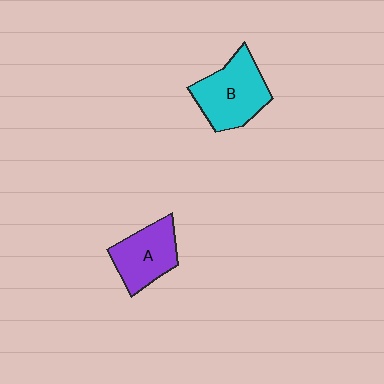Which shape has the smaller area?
Shape A (purple).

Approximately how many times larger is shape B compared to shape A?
Approximately 1.3 times.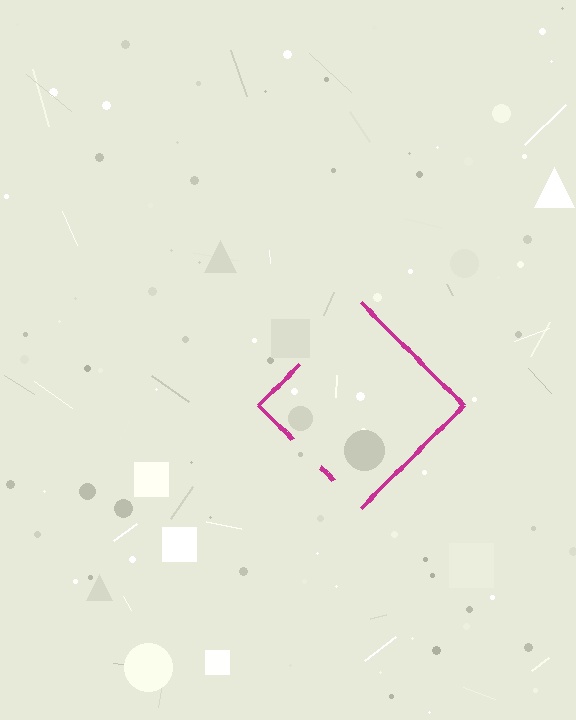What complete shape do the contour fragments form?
The contour fragments form a diamond.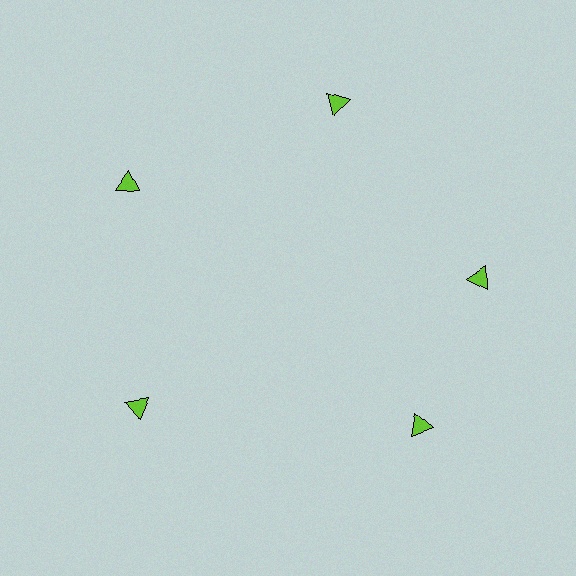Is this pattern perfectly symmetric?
No. The 5 lime triangles are arranged in a ring, but one element near the 5 o'clock position is rotated out of alignment along the ring, breaking the 5-fold rotational symmetry.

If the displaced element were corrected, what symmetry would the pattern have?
It would have 5-fold rotational symmetry — the pattern would map onto itself every 72 degrees.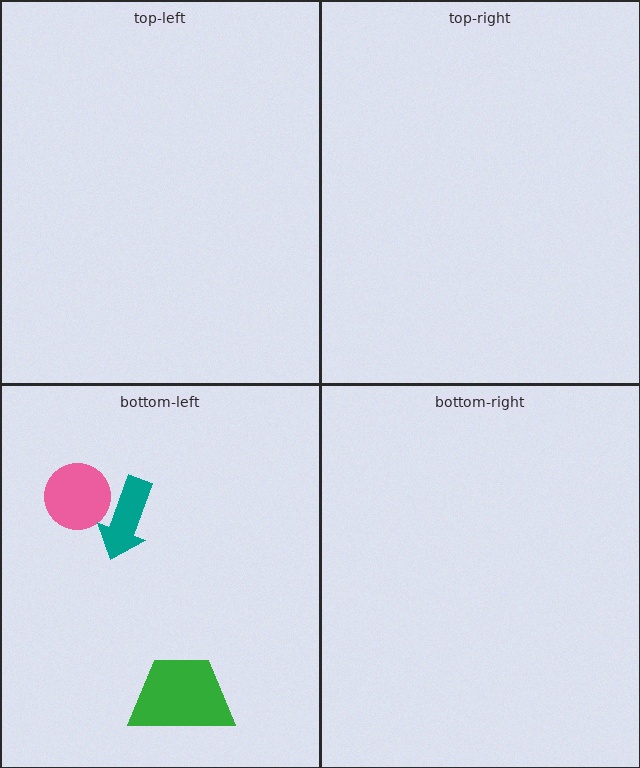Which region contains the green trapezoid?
The bottom-left region.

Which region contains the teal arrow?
The bottom-left region.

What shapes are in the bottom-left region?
The green trapezoid, the pink circle, the teal arrow.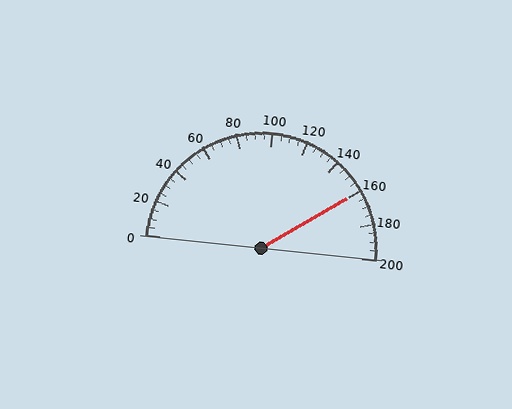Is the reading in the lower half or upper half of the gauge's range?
The reading is in the upper half of the range (0 to 200).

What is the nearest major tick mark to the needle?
The nearest major tick mark is 160.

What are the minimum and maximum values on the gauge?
The gauge ranges from 0 to 200.